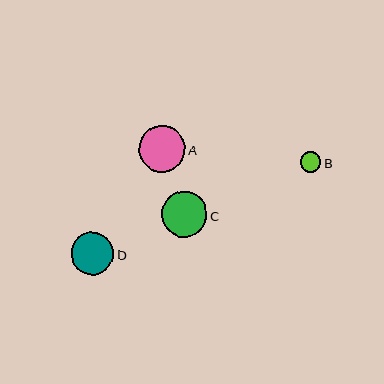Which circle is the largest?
Circle A is the largest with a size of approximately 47 pixels.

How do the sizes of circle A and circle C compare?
Circle A and circle C are approximately the same size.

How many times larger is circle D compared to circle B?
Circle D is approximately 2.0 times the size of circle B.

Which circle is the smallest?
Circle B is the smallest with a size of approximately 21 pixels.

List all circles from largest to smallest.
From largest to smallest: A, C, D, B.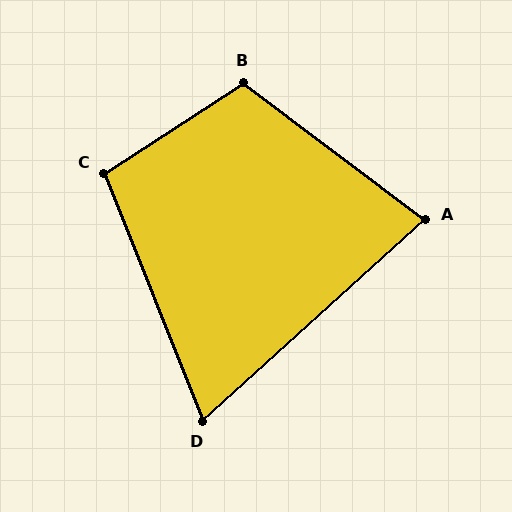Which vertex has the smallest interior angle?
D, at approximately 70 degrees.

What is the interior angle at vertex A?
Approximately 79 degrees (acute).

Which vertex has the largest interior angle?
B, at approximately 110 degrees.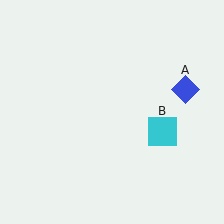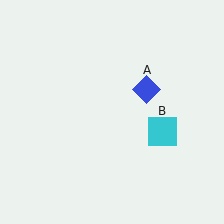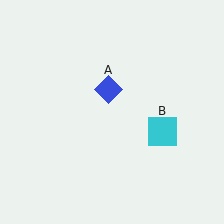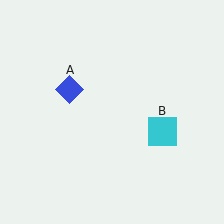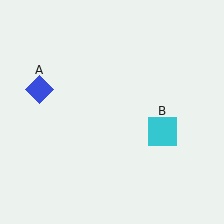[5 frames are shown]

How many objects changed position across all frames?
1 object changed position: blue diamond (object A).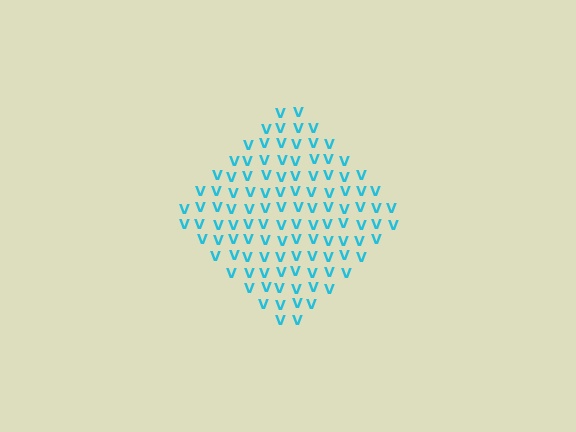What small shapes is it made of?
It is made of small letter V's.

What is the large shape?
The large shape is a diamond.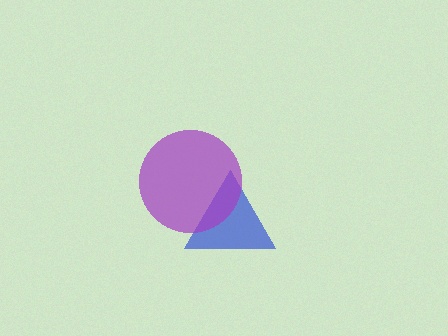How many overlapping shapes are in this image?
There are 2 overlapping shapes in the image.